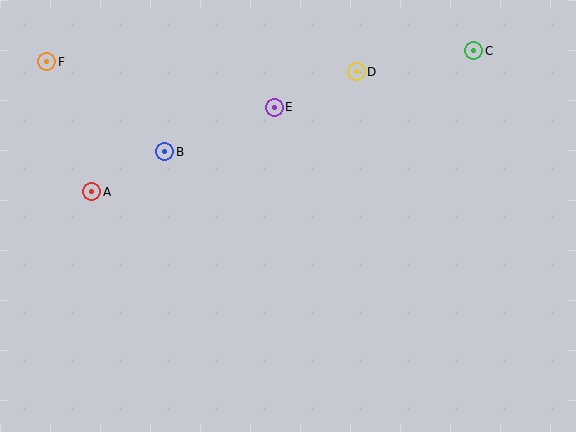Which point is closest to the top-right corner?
Point C is closest to the top-right corner.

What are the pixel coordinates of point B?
Point B is at (165, 152).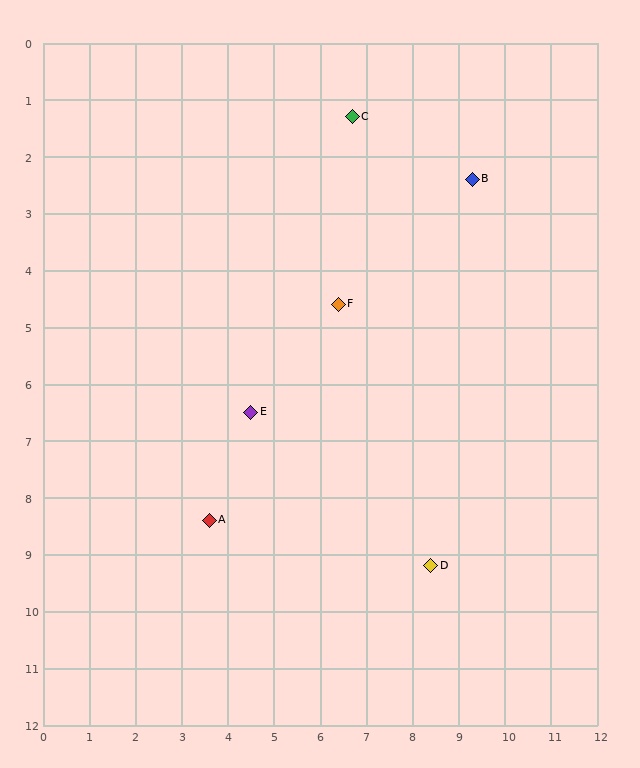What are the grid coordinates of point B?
Point B is at approximately (9.3, 2.4).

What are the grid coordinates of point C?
Point C is at approximately (6.7, 1.3).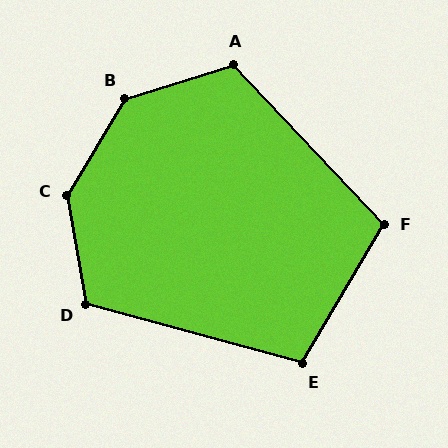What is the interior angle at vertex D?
Approximately 115 degrees (obtuse).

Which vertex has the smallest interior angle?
E, at approximately 105 degrees.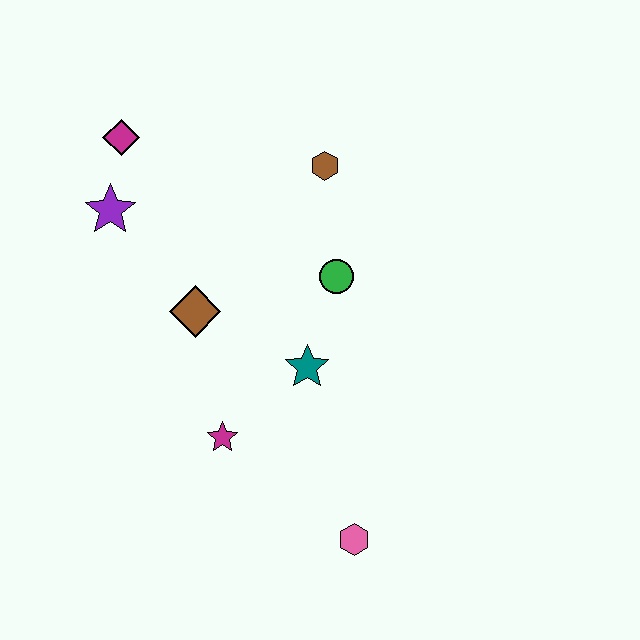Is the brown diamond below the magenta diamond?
Yes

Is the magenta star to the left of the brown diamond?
No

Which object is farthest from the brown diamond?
The pink hexagon is farthest from the brown diamond.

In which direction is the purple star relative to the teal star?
The purple star is to the left of the teal star.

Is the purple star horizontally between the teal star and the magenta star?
No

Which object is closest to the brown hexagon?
The green circle is closest to the brown hexagon.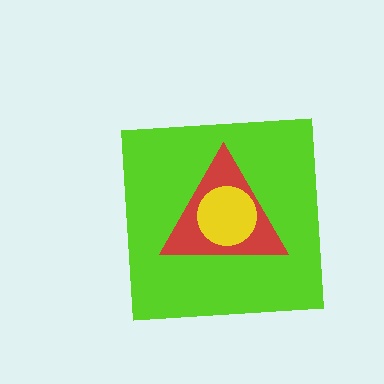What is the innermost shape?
The yellow circle.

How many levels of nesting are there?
3.